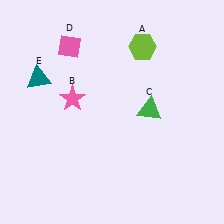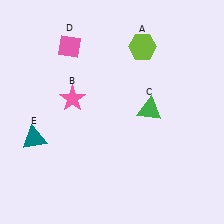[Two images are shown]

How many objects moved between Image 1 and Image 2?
1 object moved between the two images.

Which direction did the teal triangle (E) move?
The teal triangle (E) moved down.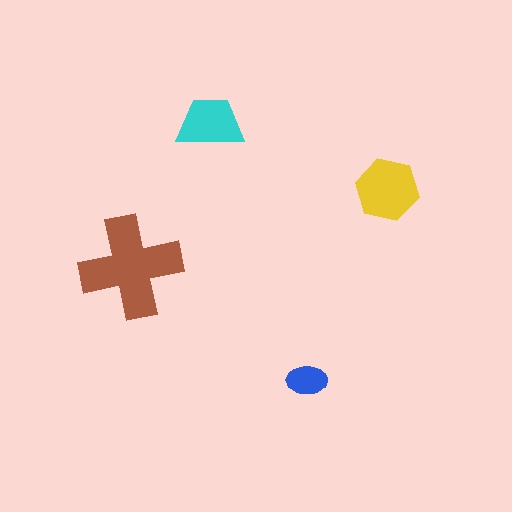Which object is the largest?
The brown cross.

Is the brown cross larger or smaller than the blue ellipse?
Larger.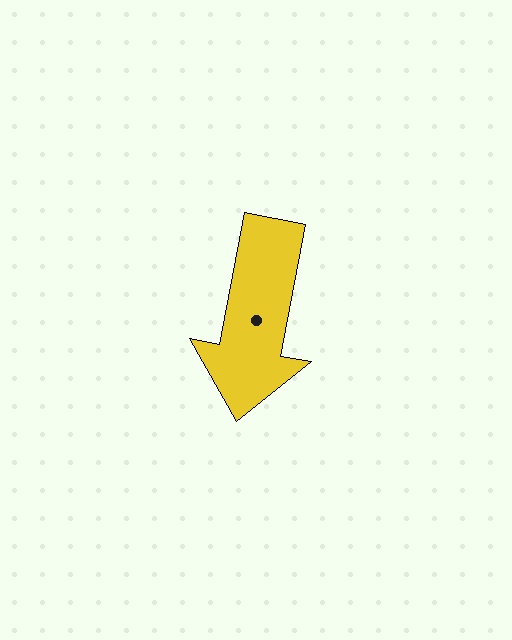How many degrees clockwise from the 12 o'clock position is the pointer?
Approximately 191 degrees.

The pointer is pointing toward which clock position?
Roughly 6 o'clock.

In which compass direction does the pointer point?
South.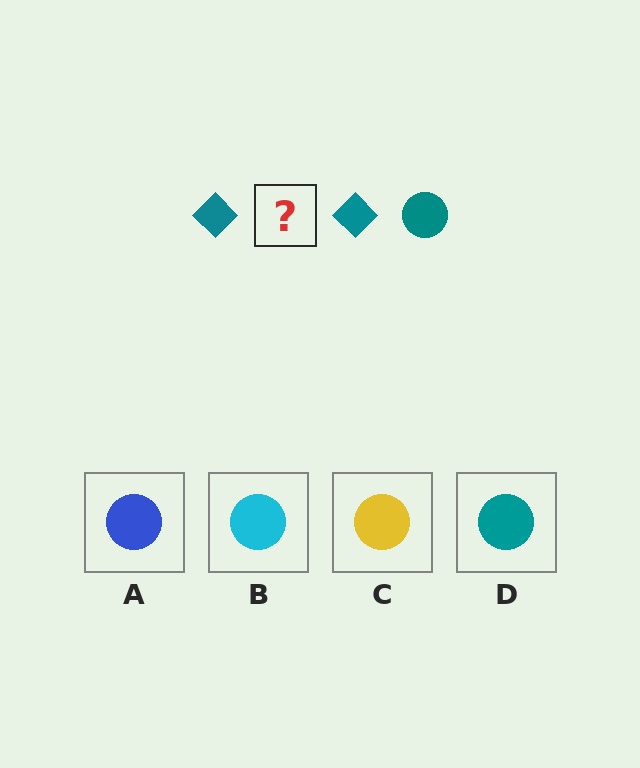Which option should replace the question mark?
Option D.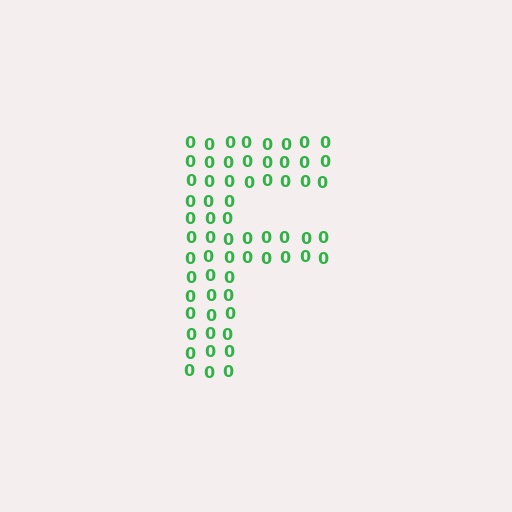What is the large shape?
The large shape is the letter F.